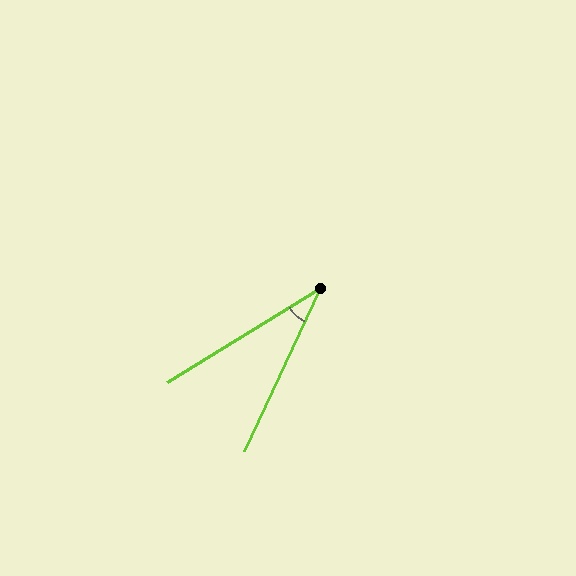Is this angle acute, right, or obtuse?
It is acute.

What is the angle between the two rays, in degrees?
Approximately 33 degrees.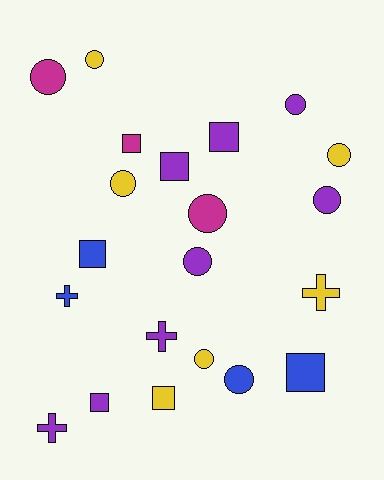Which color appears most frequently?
Purple, with 8 objects.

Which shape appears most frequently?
Circle, with 10 objects.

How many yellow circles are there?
There are 4 yellow circles.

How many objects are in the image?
There are 21 objects.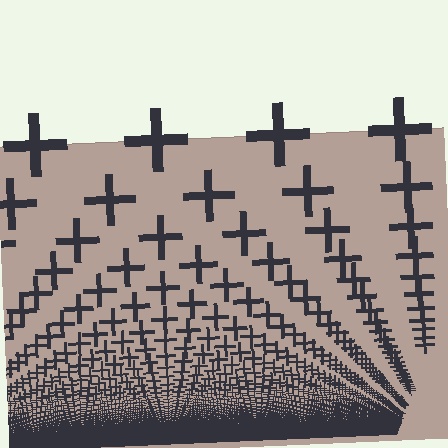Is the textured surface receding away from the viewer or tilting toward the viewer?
The surface appears to tilt toward the viewer. Texture elements get larger and sparser toward the top.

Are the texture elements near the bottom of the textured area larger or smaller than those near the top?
Smaller. The gradient is inverted — elements near the bottom are smaller and denser.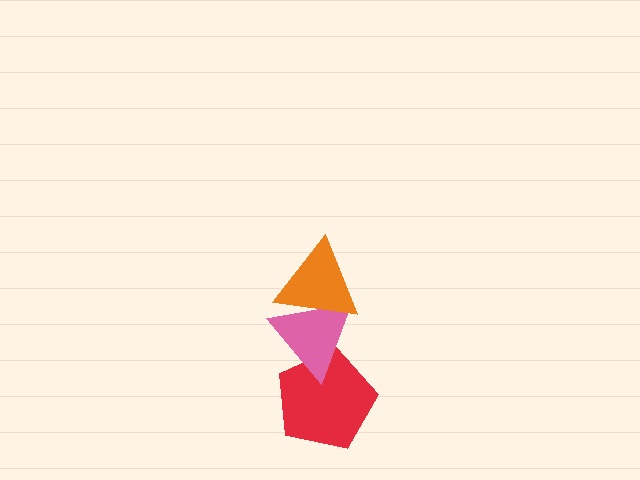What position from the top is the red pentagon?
The red pentagon is 3rd from the top.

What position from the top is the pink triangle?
The pink triangle is 2nd from the top.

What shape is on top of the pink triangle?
The orange triangle is on top of the pink triangle.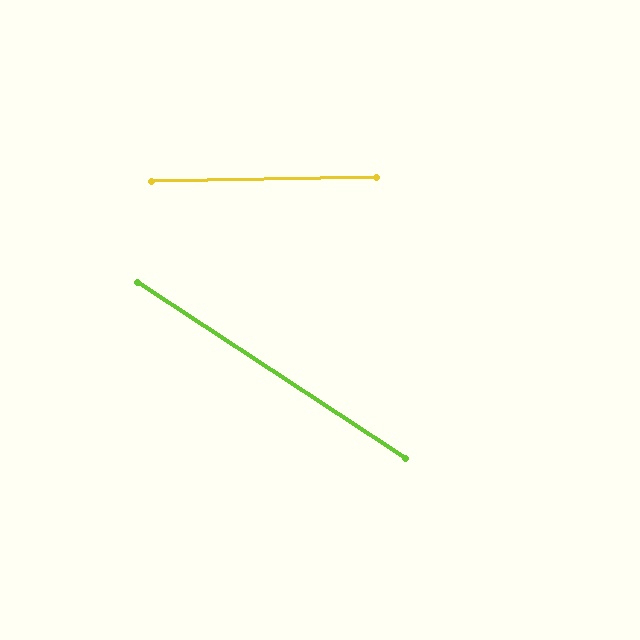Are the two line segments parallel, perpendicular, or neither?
Neither parallel nor perpendicular — they differ by about 34°.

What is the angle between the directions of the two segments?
Approximately 34 degrees.